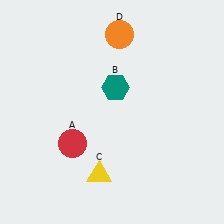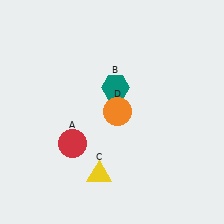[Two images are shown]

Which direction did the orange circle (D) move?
The orange circle (D) moved down.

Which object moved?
The orange circle (D) moved down.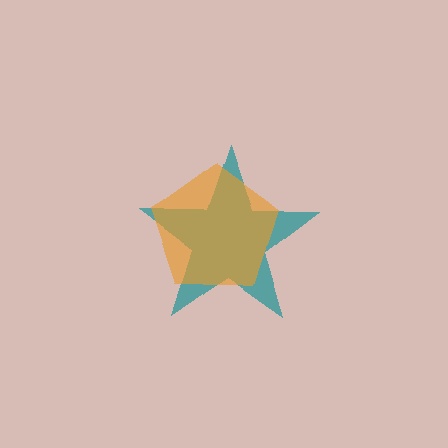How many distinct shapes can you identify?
There are 2 distinct shapes: a teal star, an orange pentagon.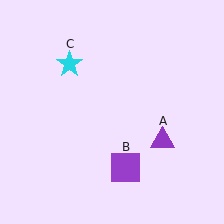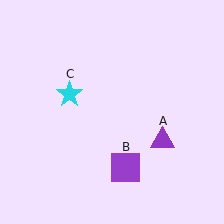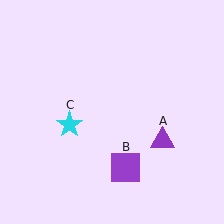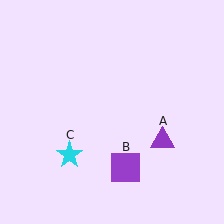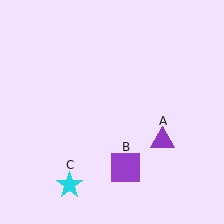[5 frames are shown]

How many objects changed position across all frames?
1 object changed position: cyan star (object C).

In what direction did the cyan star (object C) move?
The cyan star (object C) moved down.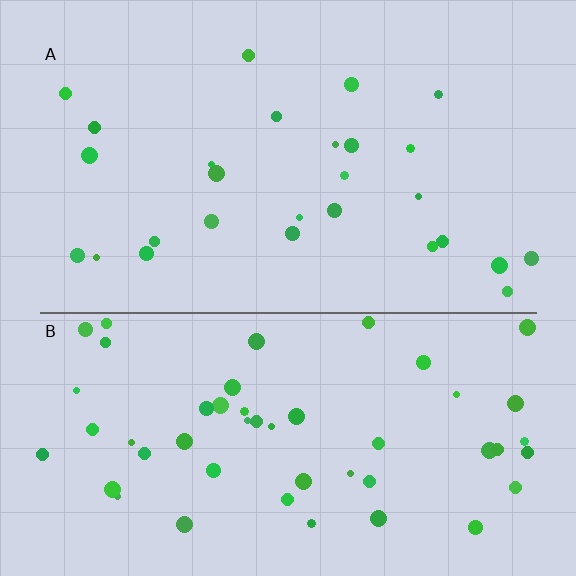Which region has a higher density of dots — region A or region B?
B (the bottom).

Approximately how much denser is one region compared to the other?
Approximately 1.8× — region B over region A.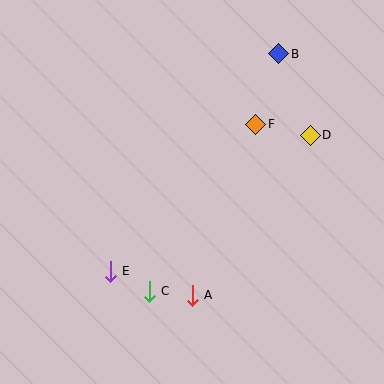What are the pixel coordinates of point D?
Point D is at (310, 135).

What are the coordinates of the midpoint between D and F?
The midpoint between D and F is at (283, 130).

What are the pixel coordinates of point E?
Point E is at (110, 271).